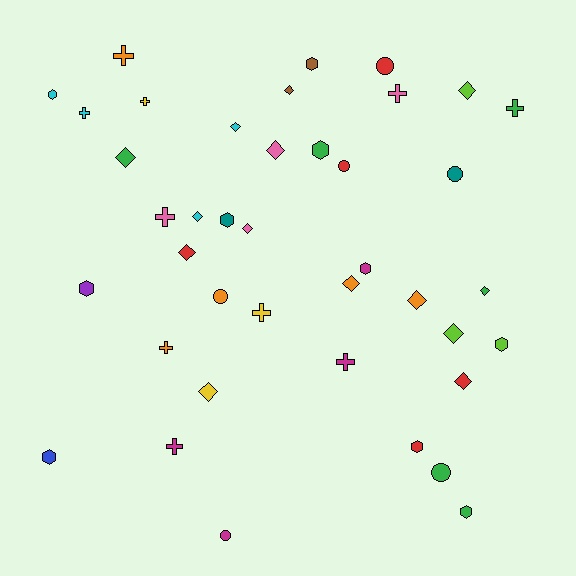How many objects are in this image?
There are 40 objects.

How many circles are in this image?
There are 6 circles.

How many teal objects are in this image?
There are 2 teal objects.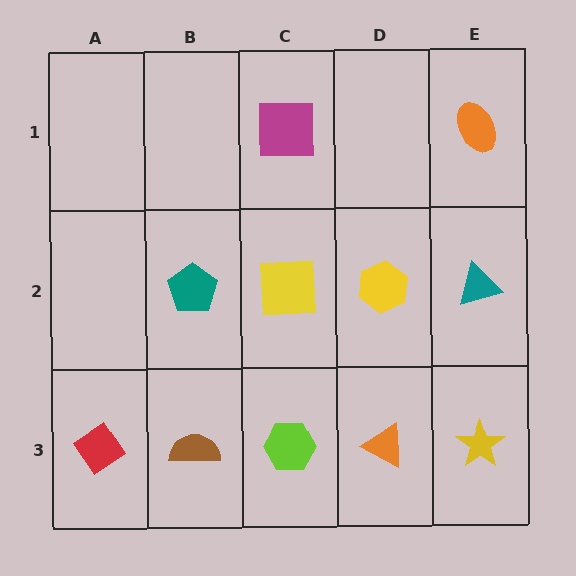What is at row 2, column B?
A teal pentagon.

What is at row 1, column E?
An orange ellipse.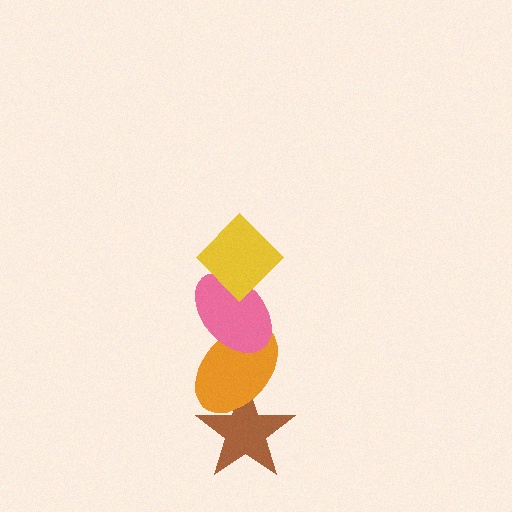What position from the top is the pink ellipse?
The pink ellipse is 2nd from the top.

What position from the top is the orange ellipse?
The orange ellipse is 3rd from the top.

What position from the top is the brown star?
The brown star is 4th from the top.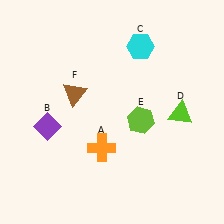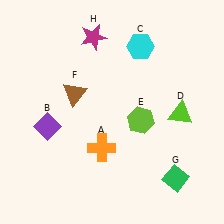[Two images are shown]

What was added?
A green diamond (G), a magenta star (H) were added in Image 2.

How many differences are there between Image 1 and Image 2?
There are 2 differences between the two images.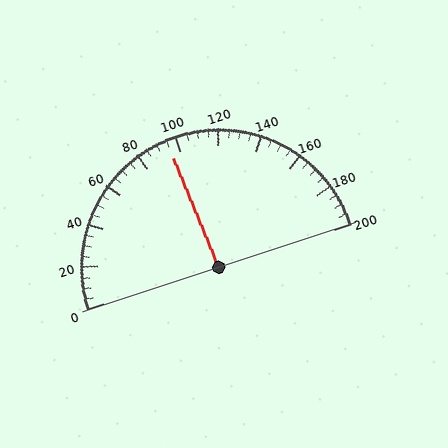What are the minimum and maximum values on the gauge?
The gauge ranges from 0 to 200.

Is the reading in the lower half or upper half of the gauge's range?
The reading is in the lower half of the range (0 to 200).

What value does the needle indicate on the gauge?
The needle indicates approximately 95.